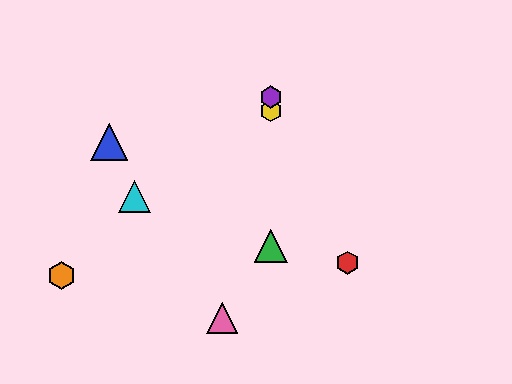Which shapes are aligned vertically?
The green triangle, the yellow hexagon, the purple hexagon are aligned vertically.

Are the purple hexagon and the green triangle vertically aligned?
Yes, both are at x≈271.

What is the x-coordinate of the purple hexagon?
The purple hexagon is at x≈271.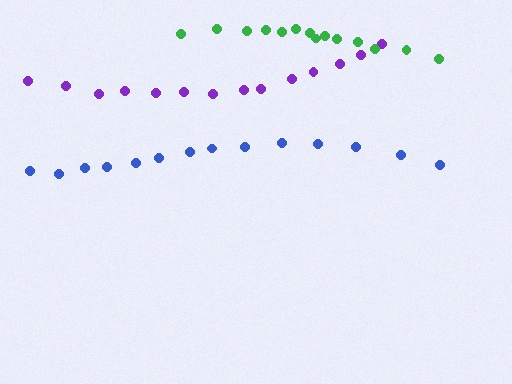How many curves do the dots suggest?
There are 3 distinct paths.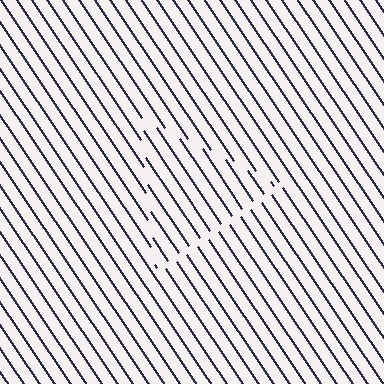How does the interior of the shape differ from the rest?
The interior of the shape contains the same grating, shifted by half a period — the contour is defined by the phase discontinuity where line-ends from the inner and outer gratings abut.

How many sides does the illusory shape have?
3 sides — the line-ends trace a triangle.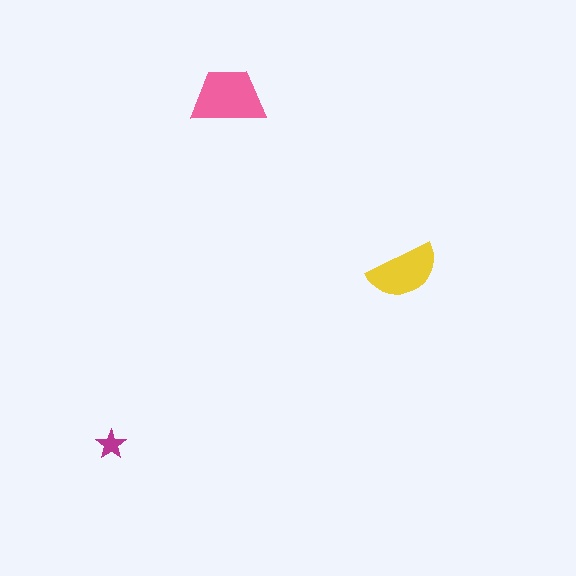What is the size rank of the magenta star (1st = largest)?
3rd.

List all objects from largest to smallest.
The pink trapezoid, the yellow semicircle, the magenta star.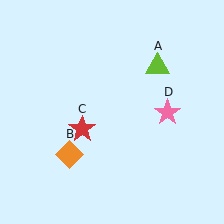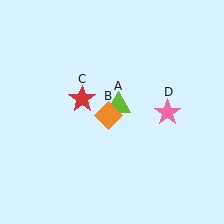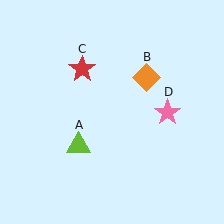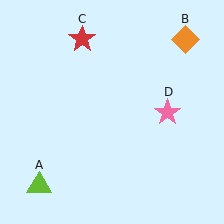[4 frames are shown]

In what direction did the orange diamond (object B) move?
The orange diamond (object B) moved up and to the right.